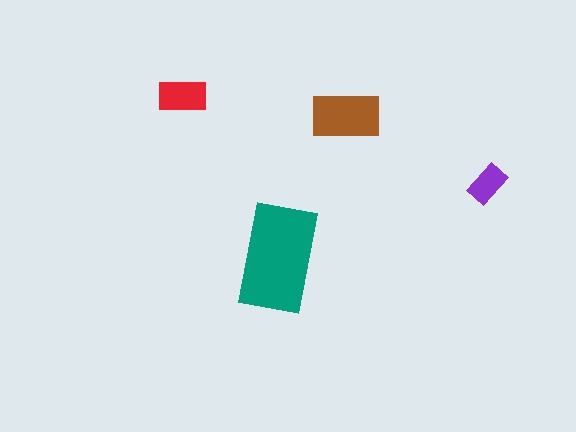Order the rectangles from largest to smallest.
the teal one, the brown one, the red one, the purple one.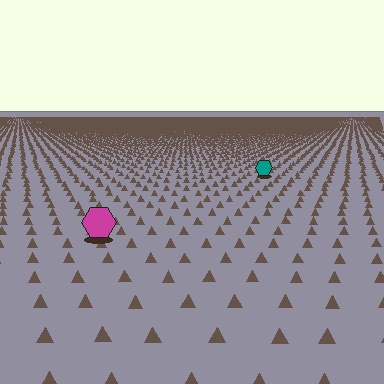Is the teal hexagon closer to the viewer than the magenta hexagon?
No. The magenta hexagon is closer — you can tell from the texture gradient: the ground texture is coarser near it.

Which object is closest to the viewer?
The magenta hexagon is closest. The texture marks near it are larger and more spread out.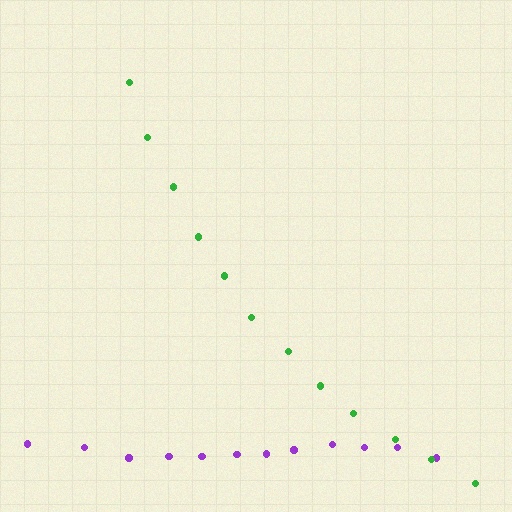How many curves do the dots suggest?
There are 2 distinct paths.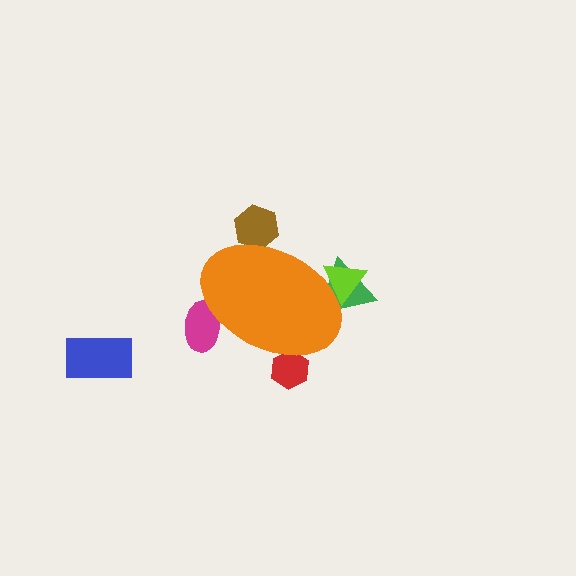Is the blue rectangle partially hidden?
No, the blue rectangle is fully visible.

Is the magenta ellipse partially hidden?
Yes, the magenta ellipse is partially hidden behind the orange ellipse.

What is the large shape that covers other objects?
An orange ellipse.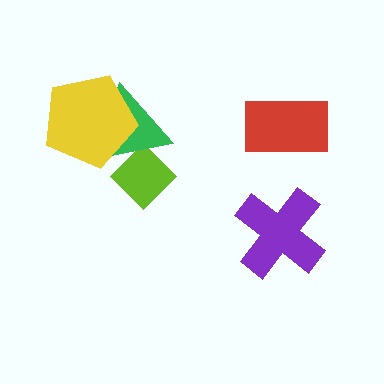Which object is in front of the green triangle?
The yellow pentagon is in front of the green triangle.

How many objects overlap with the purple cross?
0 objects overlap with the purple cross.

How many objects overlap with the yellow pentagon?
1 object overlaps with the yellow pentagon.